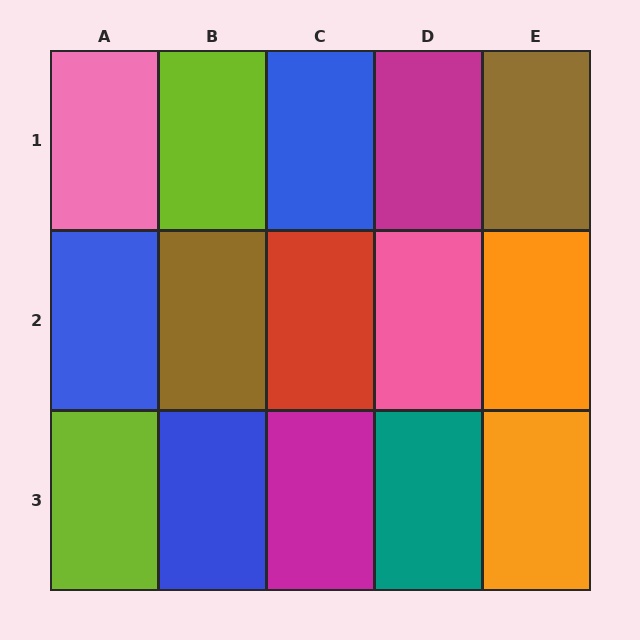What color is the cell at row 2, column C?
Red.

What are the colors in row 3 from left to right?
Lime, blue, magenta, teal, orange.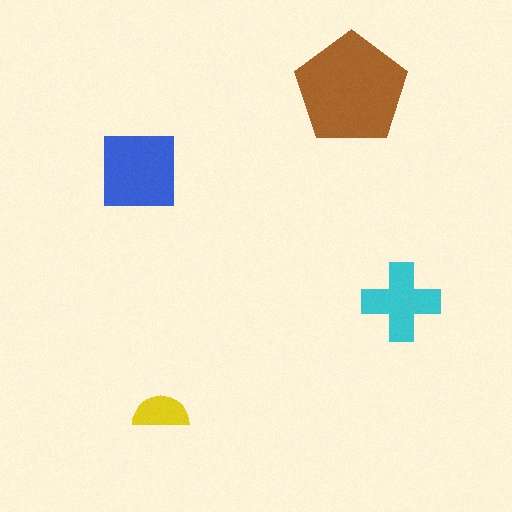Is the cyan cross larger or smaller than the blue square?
Smaller.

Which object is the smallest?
The yellow semicircle.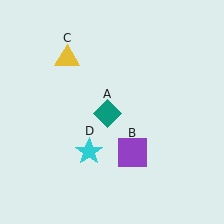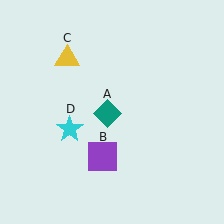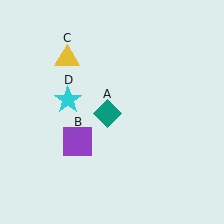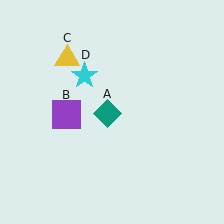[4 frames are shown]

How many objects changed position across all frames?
2 objects changed position: purple square (object B), cyan star (object D).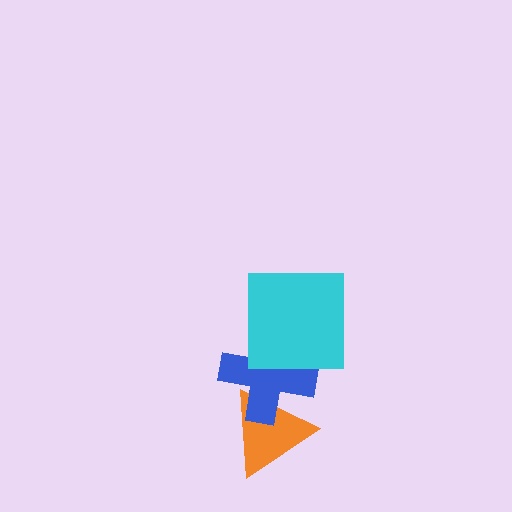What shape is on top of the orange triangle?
The blue cross is on top of the orange triangle.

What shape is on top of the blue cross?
The cyan square is on top of the blue cross.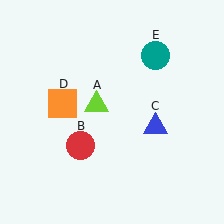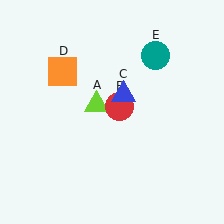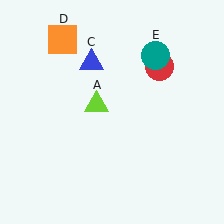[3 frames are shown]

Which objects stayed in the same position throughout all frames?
Lime triangle (object A) and teal circle (object E) remained stationary.